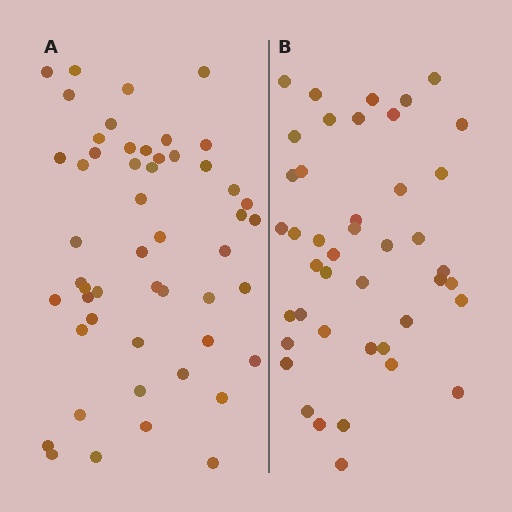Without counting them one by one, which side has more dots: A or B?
Region A (the left region) has more dots.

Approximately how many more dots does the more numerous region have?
Region A has roughly 8 or so more dots than region B.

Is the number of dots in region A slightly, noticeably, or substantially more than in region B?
Region A has only slightly more — the two regions are fairly close. The ratio is roughly 1.2 to 1.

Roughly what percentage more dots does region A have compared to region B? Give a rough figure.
About 20% more.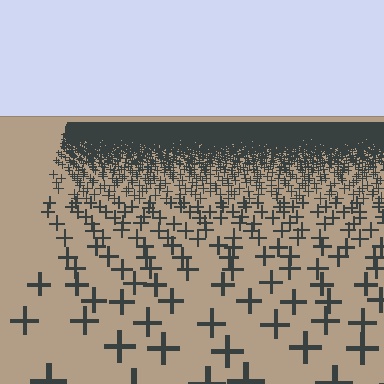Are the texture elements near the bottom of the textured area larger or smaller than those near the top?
Larger. Near the bottom, elements are closer to the viewer and appear at a bigger on-screen size.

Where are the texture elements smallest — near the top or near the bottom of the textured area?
Near the top.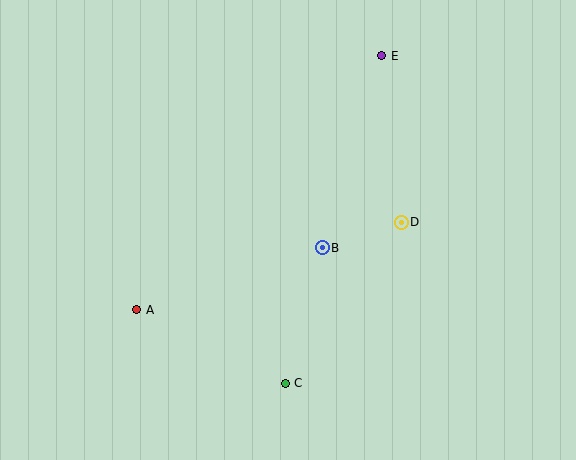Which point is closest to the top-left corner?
Point A is closest to the top-left corner.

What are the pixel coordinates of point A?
Point A is at (137, 310).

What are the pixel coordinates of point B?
Point B is at (322, 248).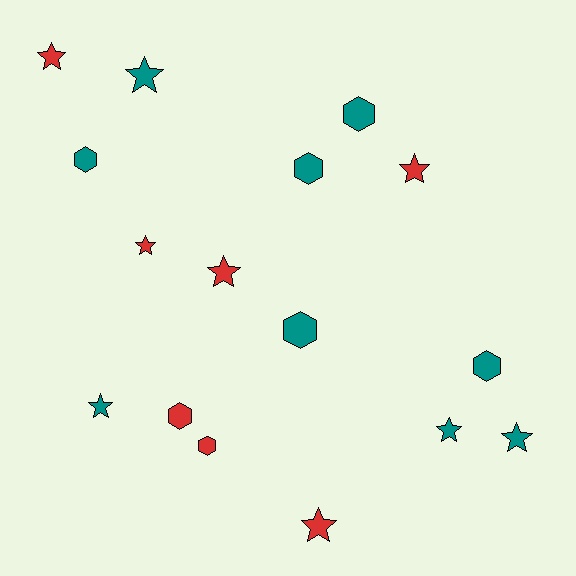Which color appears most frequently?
Teal, with 9 objects.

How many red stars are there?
There are 5 red stars.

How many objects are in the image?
There are 16 objects.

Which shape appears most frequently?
Star, with 9 objects.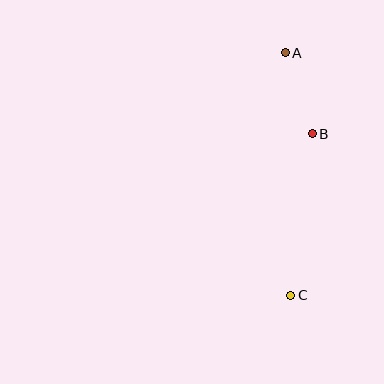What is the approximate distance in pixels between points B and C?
The distance between B and C is approximately 163 pixels.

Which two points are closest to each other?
Points A and B are closest to each other.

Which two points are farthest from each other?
Points A and C are farthest from each other.